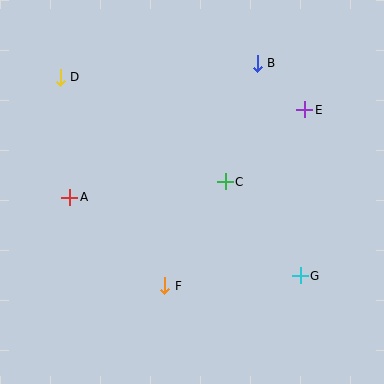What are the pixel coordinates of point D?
Point D is at (60, 77).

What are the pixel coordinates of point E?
Point E is at (305, 110).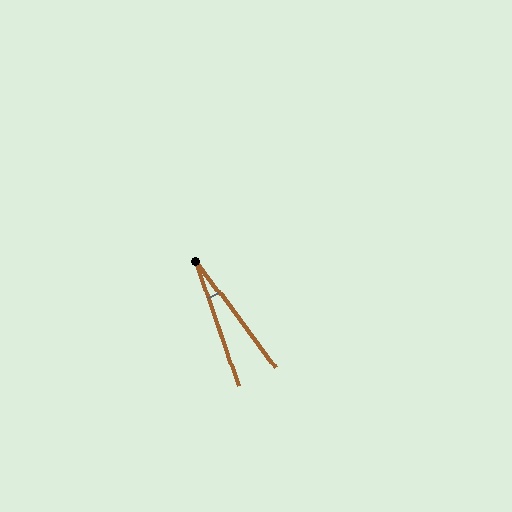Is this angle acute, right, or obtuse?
It is acute.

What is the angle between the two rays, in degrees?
Approximately 18 degrees.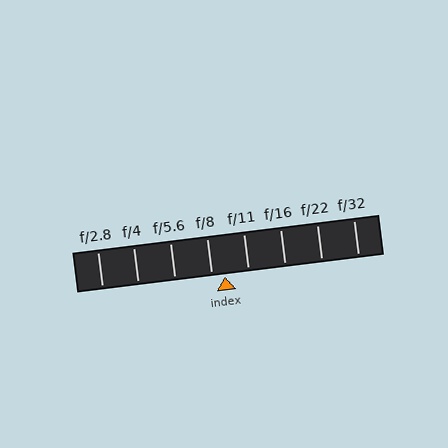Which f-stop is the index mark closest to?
The index mark is closest to f/8.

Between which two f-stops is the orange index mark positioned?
The index mark is between f/8 and f/11.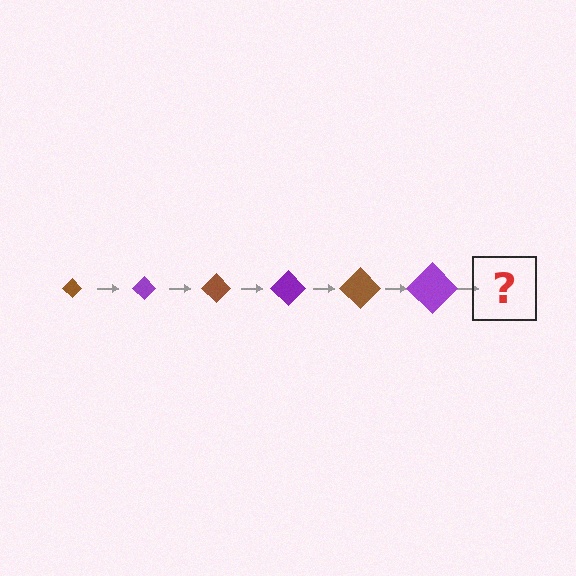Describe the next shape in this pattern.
It should be a brown diamond, larger than the previous one.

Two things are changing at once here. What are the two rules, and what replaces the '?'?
The two rules are that the diamond grows larger each step and the color cycles through brown and purple. The '?' should be a brown diamond, larger than the previous one.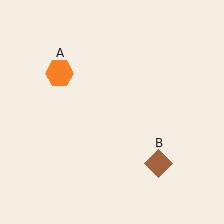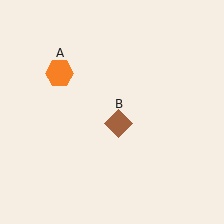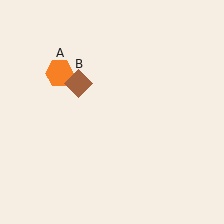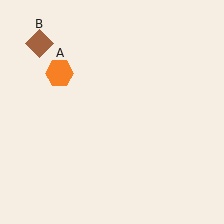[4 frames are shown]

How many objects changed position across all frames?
1 object changed position: brown diamond (object B).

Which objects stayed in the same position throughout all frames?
Orange hexagon (object A) remained stationary.